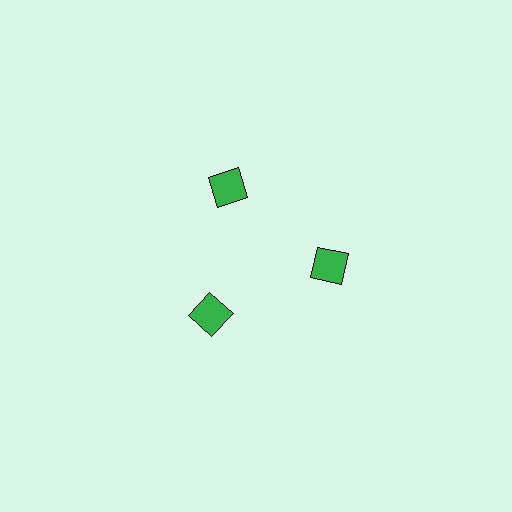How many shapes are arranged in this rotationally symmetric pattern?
There are 3 shapes, arranged in 3 groups of 1.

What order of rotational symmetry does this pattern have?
This pattern has 3-fold rotational symmetry.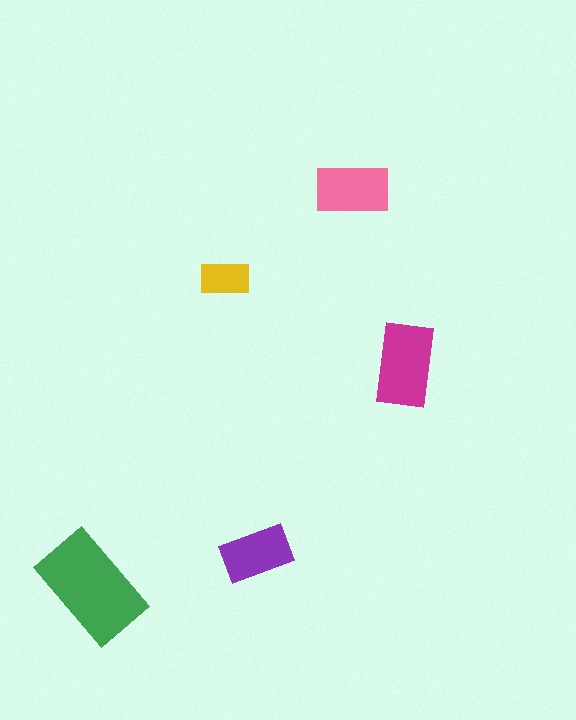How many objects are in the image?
There are 5 objects in the image.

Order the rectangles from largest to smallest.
the green one, the magenta one, the pink one, the purple one, the yellow one.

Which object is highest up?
The pink rectangle is topmost.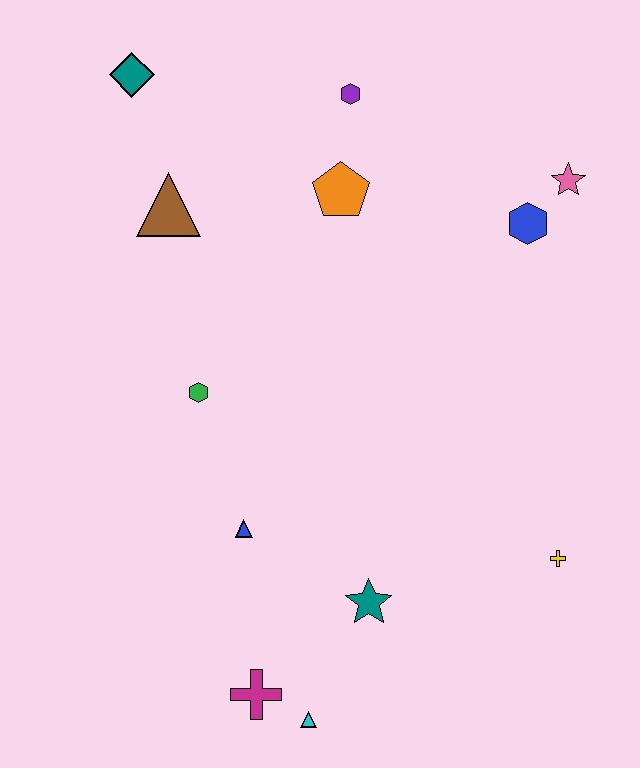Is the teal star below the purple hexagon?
Yes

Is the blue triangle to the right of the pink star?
No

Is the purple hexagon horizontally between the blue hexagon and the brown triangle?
Yes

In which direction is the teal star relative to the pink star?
The teal star is below the pink star.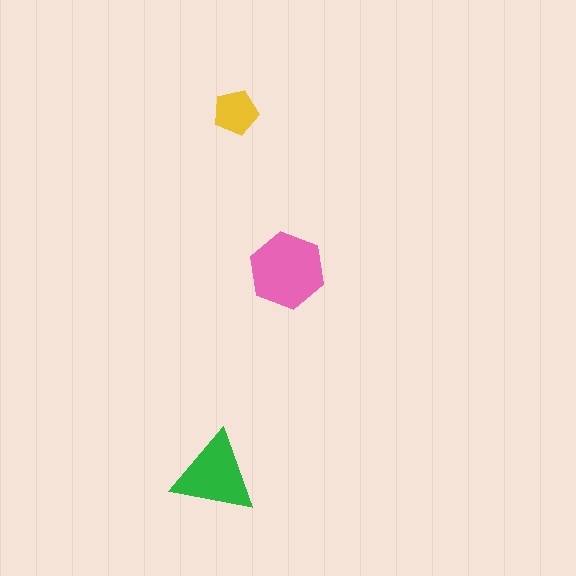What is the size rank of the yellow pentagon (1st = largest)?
3rd.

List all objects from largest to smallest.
The pink hexagon, the green triangle, the yellow pentagon.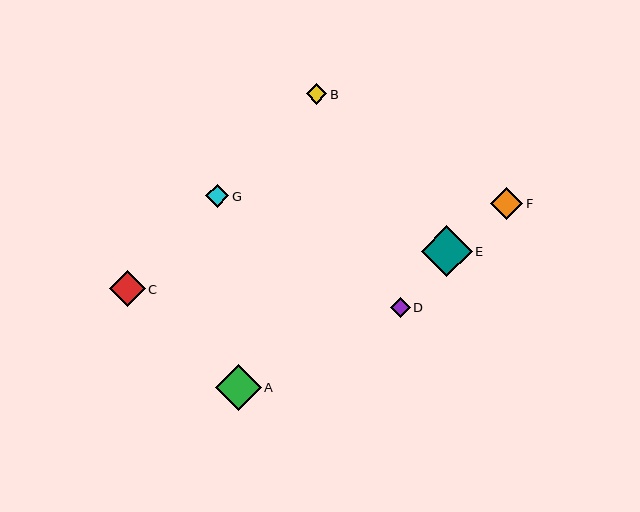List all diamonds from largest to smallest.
From largest to smallest: E, A, C, F, G, B, D.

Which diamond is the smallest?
Diamond D is the smallest with a size of approximately 20 pixels.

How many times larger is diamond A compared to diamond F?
Diamond A is approximately 1.4 times the size of diamond F.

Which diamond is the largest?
Diamond E is the largest with a size of approximately 51 pixels.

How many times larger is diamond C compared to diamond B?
Diamond C is approximately 1.7 times the size of diamond B.